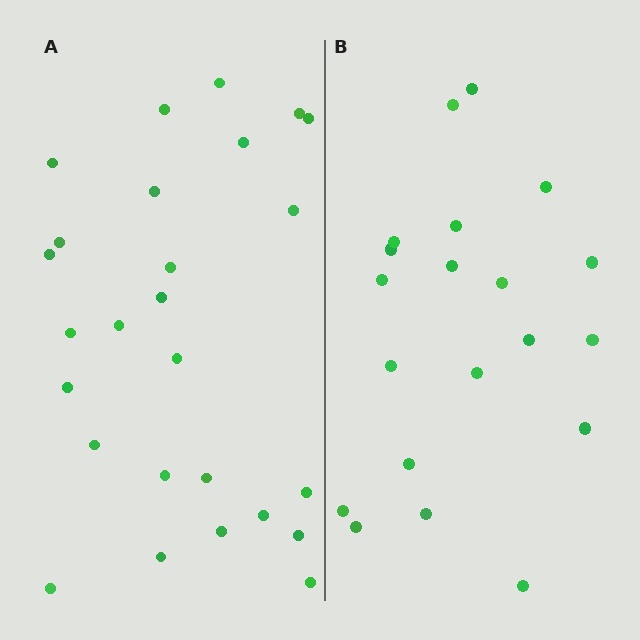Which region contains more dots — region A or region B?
Region A (the left region) has more dots.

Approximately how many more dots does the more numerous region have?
Region A has about 6 more dots than region B.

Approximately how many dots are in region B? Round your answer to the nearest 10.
About 20 dots.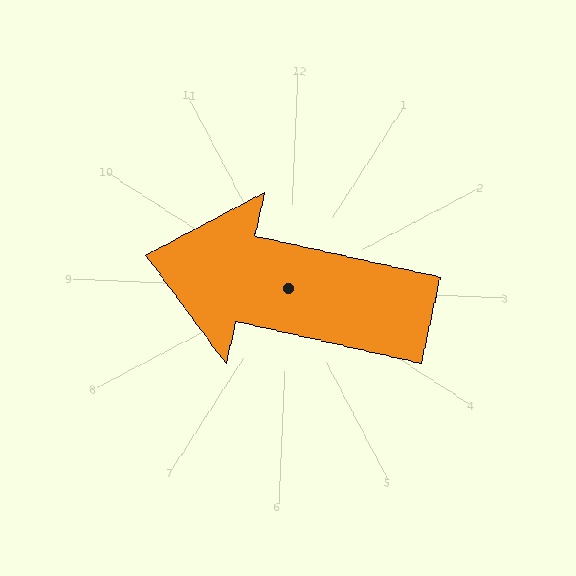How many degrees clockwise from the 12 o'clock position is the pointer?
Approximately 280 degrees.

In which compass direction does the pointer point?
West.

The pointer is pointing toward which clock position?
Roughly 9 o'clock.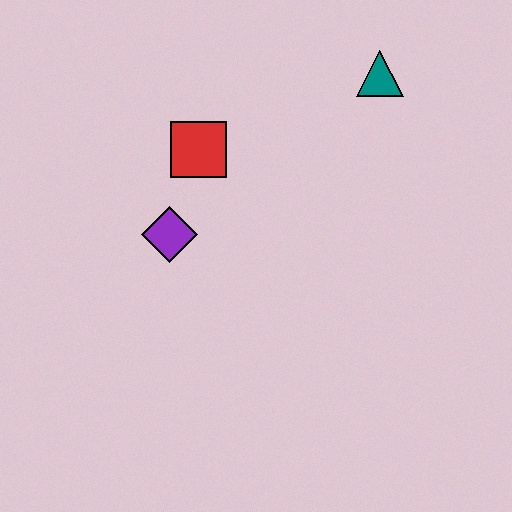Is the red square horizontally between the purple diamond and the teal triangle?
Yes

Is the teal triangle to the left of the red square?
No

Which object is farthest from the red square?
The teal triangle is farthest from the red square.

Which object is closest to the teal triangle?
The red square is closest to the teal triangle.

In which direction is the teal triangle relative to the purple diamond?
The teal triangle is to the right of the purple diamond.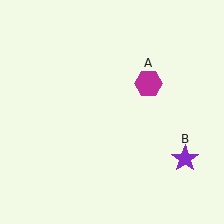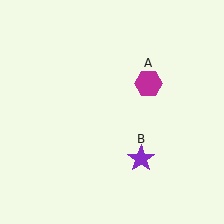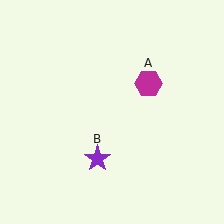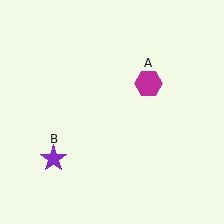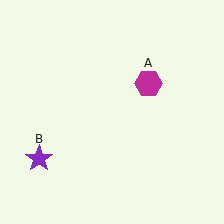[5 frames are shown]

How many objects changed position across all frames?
1 object changed position: purple star (object B).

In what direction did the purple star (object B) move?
The purple star (object B) moved left.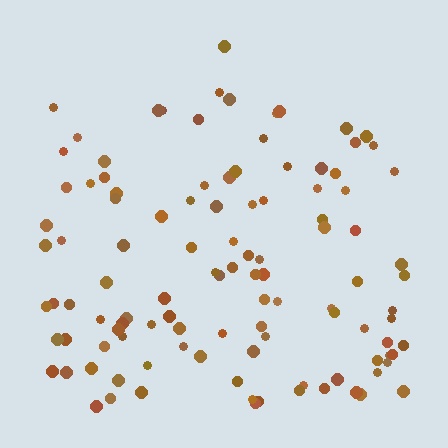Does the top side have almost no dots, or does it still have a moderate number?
Still a moderate number, just noticeably fewer than the bottom.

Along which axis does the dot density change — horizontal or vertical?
Vertical.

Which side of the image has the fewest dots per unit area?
The top.